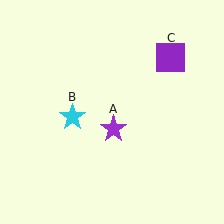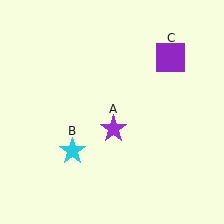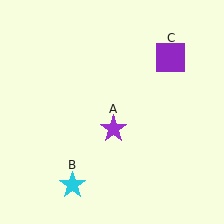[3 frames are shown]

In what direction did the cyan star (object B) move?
The cyan star (object B) moved down.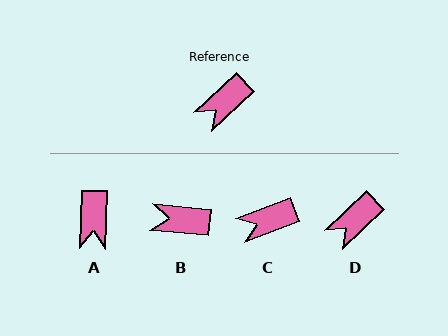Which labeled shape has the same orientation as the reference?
D.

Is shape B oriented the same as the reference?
No, it is off by about 49 degrees.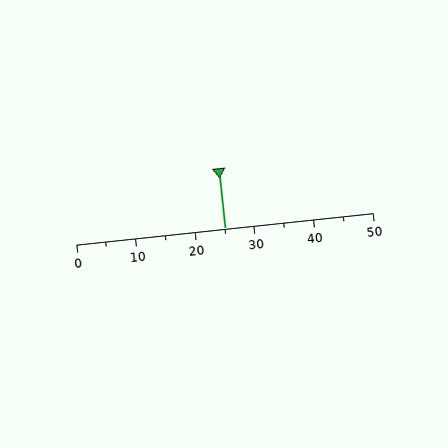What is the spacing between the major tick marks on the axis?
The major ticks are spaced 10 apart.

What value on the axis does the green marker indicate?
The marker indicates approximately 25.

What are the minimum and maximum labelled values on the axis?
The axis runs from 0 to 50.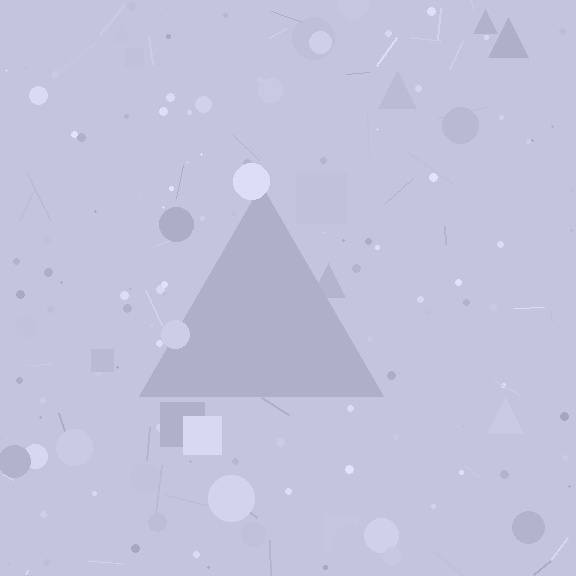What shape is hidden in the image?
A triangle is hidden in the image.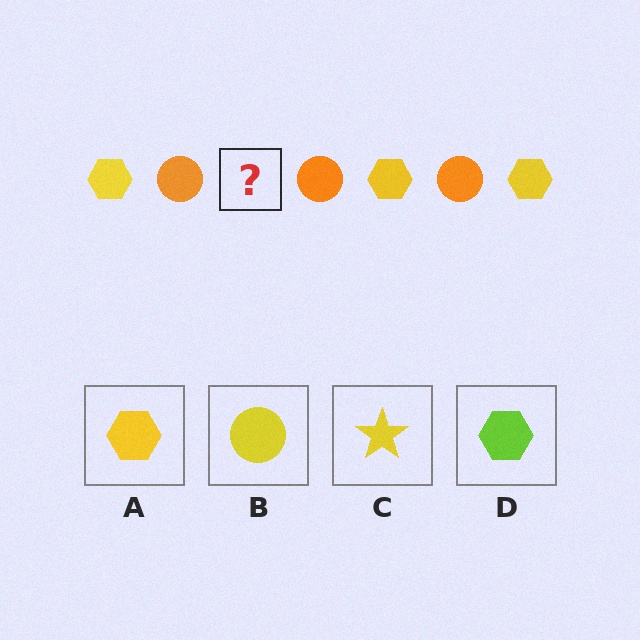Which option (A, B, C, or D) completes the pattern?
A.